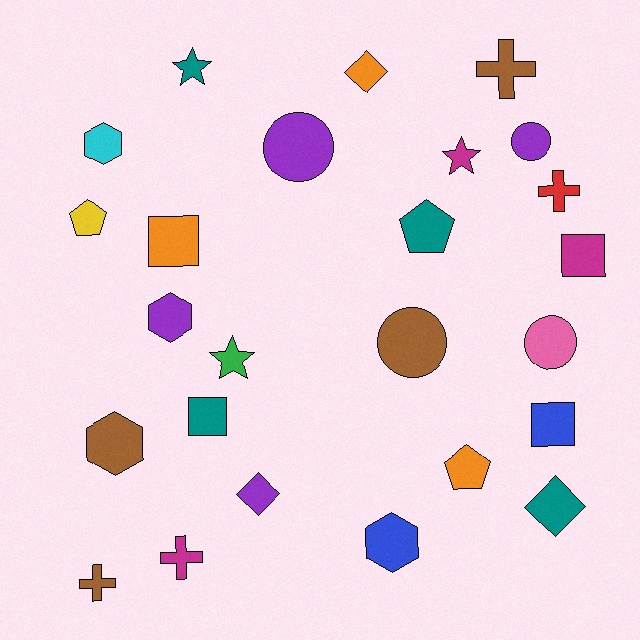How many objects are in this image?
There are 25 objects.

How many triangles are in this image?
There are no triangles.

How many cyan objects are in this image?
There is 1 cyan object.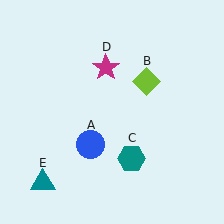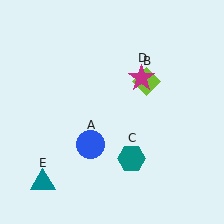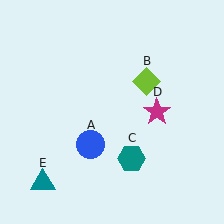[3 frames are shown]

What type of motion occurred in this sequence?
The magenta star (object D) rotated clockwise around the center of the scene.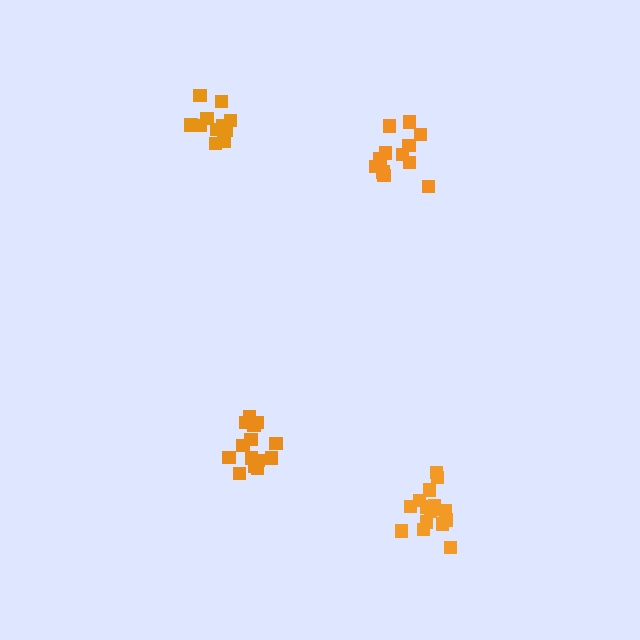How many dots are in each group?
Group 1: 16 dots, Group 2: 12 dots, Group 3: 15 dots, Group 4: 12 dots (55 total).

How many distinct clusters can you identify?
There are 4 distinct clusters.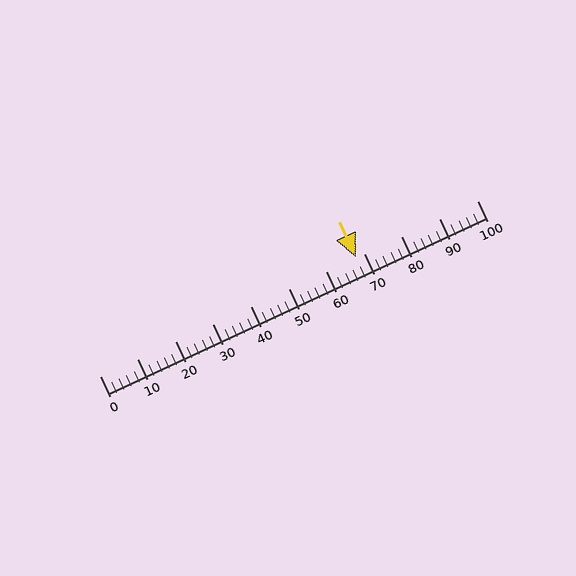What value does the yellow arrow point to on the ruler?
The yellow arrow points to approximately 68.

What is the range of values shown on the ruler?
The ruler shows values from 0 to 100.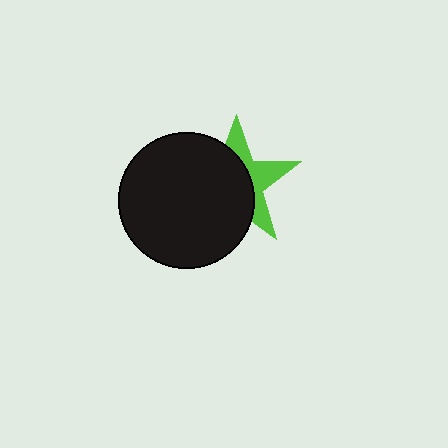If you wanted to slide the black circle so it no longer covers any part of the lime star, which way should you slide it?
Slide it left — that is the most direct way to separate the two shapes.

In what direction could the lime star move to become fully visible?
The lime star could move right. That would shift it out from behind the black circle entirely.